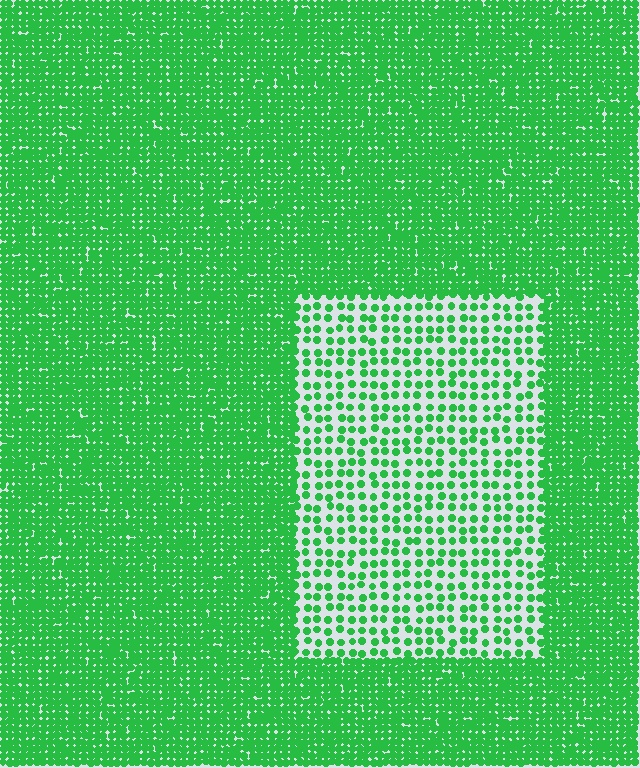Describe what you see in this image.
The image contains small green elements arranged at two different densities. A rectangle-shaped region is visible where the elements are less densely packed than the surrounding area.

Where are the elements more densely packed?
The elements are more densely packed outside the rectangle boundary.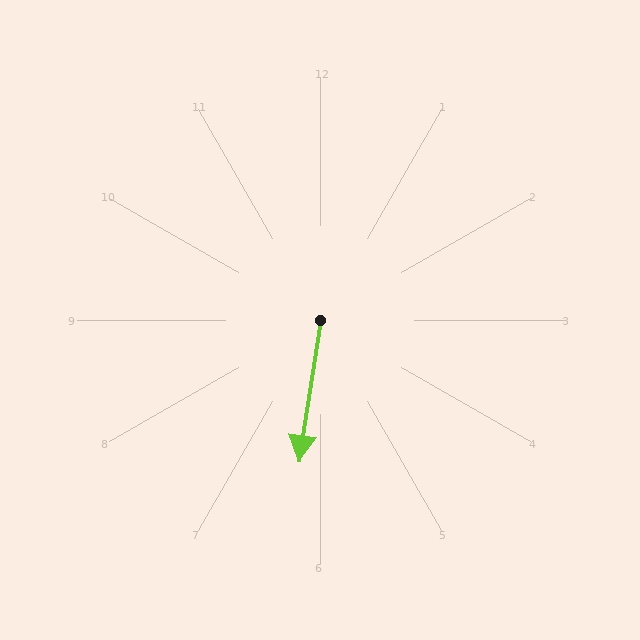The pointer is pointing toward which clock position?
Roughly 6 o'clock.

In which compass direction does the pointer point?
South.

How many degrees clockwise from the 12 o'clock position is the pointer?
Approximately 189 degrees.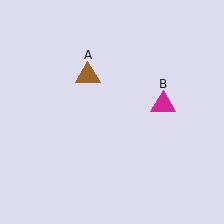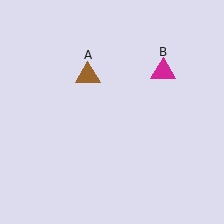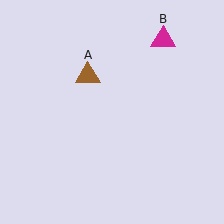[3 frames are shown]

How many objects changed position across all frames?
1 object changed position: magenta triangle (object B).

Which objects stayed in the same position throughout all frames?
Brown triangle (object A) remained stationary.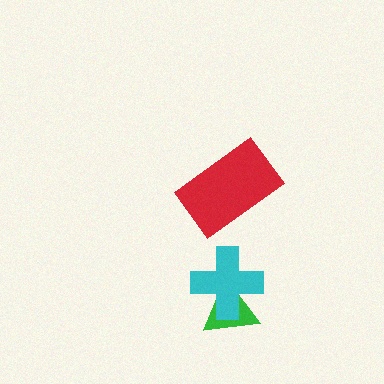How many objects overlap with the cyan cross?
1 object overlaps with the cyan cross.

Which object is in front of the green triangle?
The cyan cross is in front of the green triangle.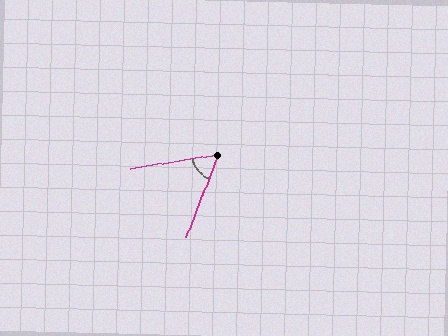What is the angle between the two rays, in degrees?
Approximately 59 degrees.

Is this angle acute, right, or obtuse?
It is acute.